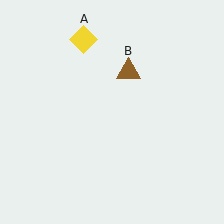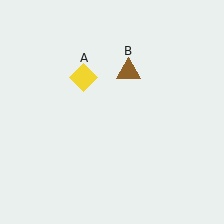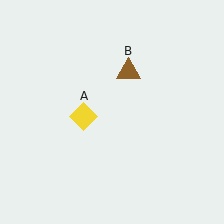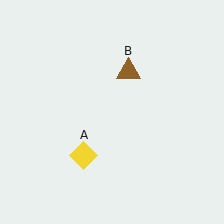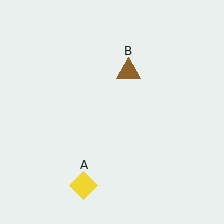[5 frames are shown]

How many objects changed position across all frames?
1 object changed position: yellow diamond (object A).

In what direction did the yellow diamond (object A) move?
The yellow diamond (object A) moved down.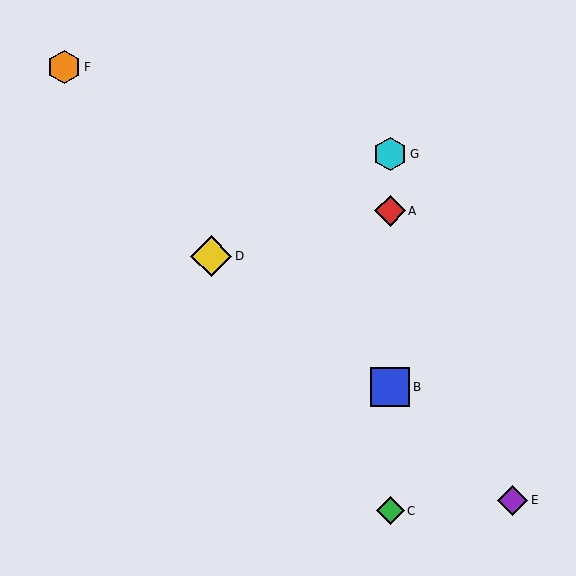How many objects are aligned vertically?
4 objects (A, B, C, G) are aligned vertically.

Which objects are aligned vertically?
Objects A, B, C, G are aligned vertically.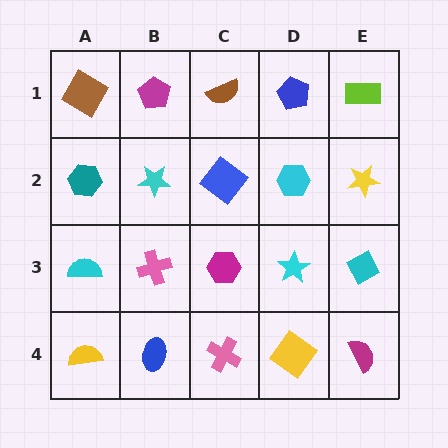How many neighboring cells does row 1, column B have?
3.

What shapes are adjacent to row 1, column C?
A blue diamond (row 2, column C), a magenta pentagon (row 1, column B), a blue pentagon (row 1, column D).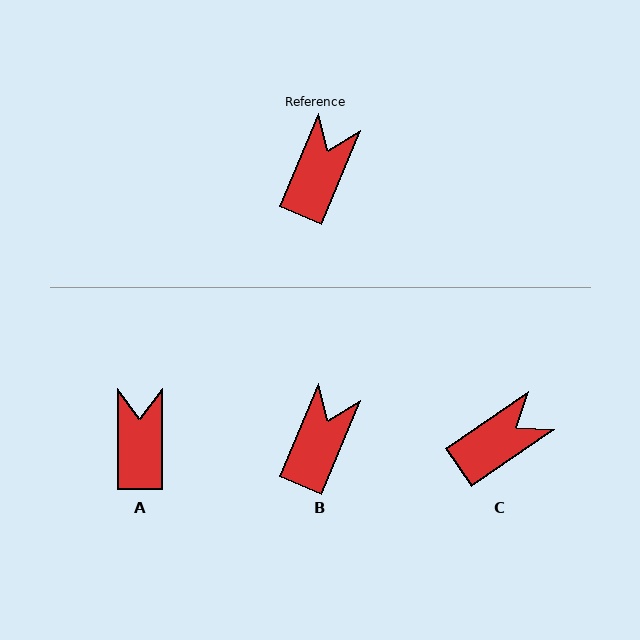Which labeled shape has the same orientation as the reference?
B.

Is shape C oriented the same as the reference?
No, it is off by about 33 degrees.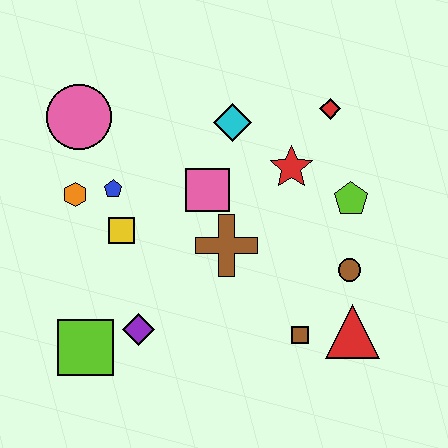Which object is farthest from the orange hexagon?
The red triangle is farthest from the orange hexagon.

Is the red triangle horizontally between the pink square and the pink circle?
No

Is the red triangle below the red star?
Yes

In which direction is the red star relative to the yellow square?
The red star is to the right of the yellow square.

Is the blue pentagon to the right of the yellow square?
No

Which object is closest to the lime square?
The purple diamond is closest to the lime square.